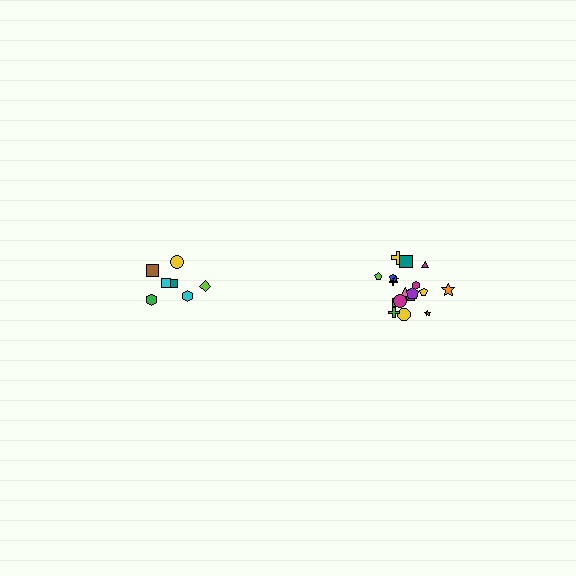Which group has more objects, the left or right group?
The right group.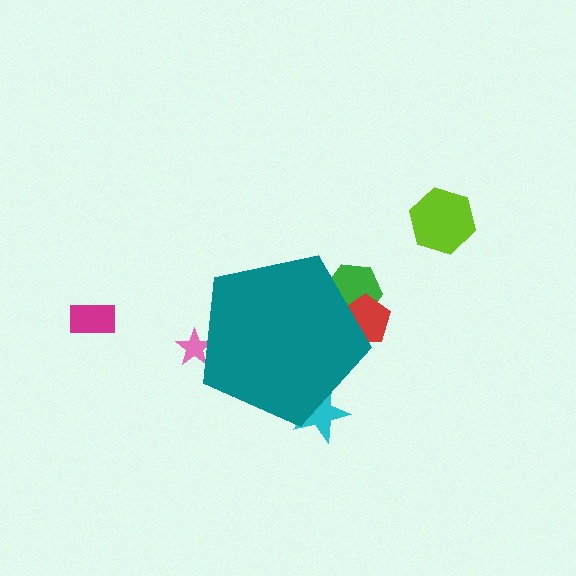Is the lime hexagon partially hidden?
No, the lime hexagon is fully visible.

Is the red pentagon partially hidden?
Yes, the red pentagon is partially hidden behind the teal pentagon.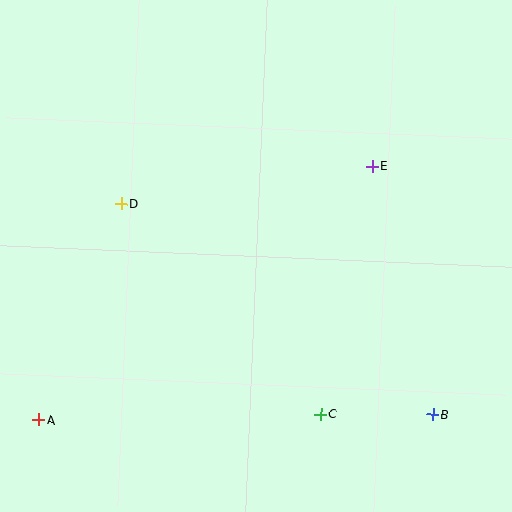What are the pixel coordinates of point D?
Point D is at (121, 204).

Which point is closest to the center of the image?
Point D at (121, 204) is closest to the center.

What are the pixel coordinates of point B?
Point B is at (433, 414).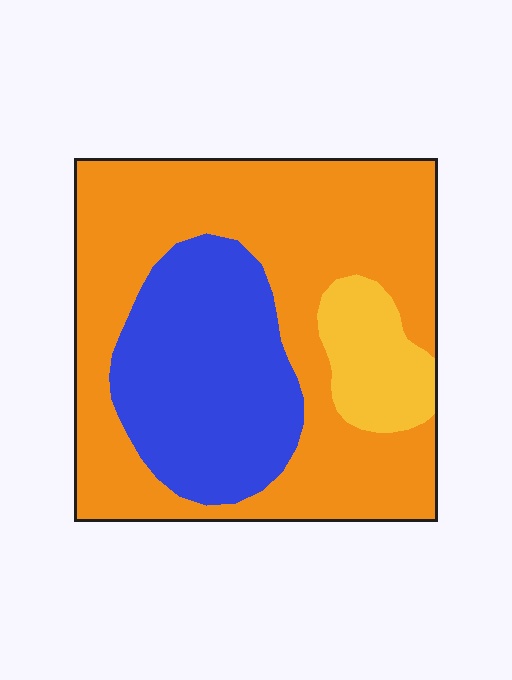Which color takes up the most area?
Orange, at roughly 60%.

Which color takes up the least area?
Yellow, at roughly 10%.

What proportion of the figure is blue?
Blue covers 29% of the figure.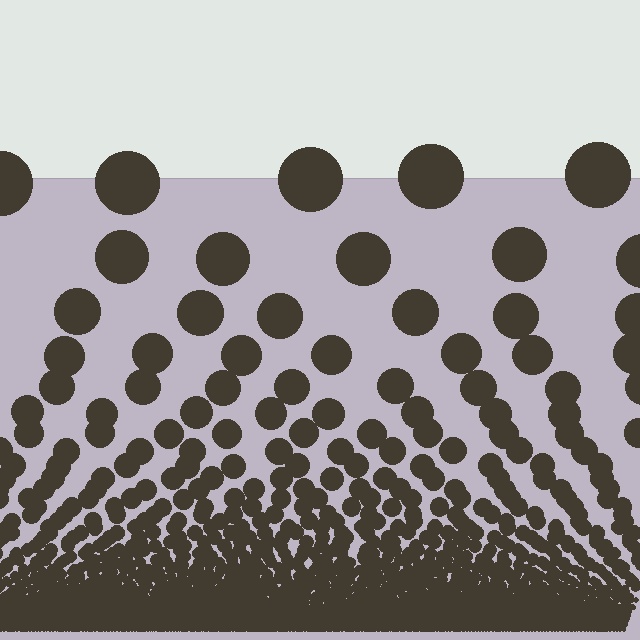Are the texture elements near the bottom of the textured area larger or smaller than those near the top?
Smaller. The gradient is inverted — elements near the bottom are smaller and denser.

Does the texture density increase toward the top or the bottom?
Density increases toward the bottom.